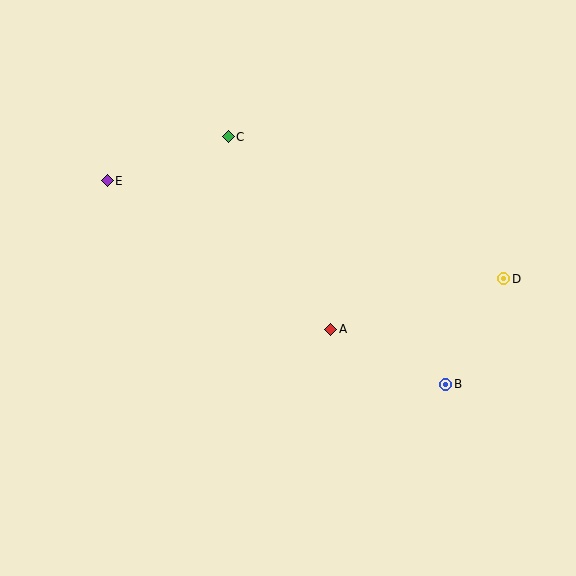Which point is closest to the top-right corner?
Point D is closest to the top-right corner.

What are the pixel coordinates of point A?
Point A is at (331, 329).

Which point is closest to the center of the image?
Point A at (331, 329) is closest to the center.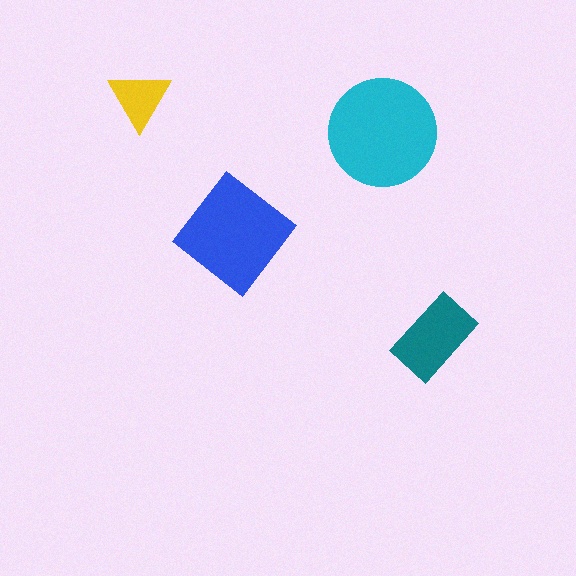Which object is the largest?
The cyan circle.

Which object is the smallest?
The yellow triangle.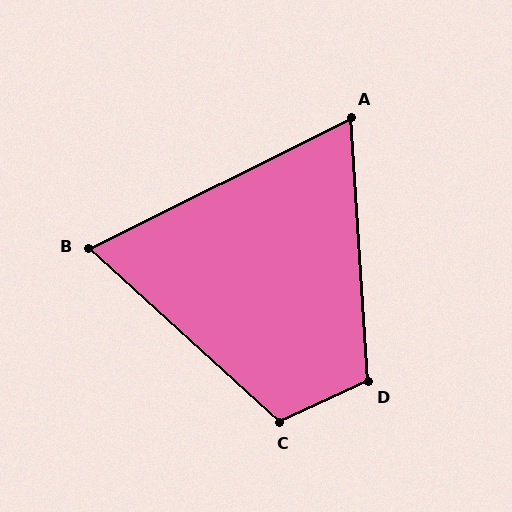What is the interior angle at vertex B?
Approximately 69 degrees (acute).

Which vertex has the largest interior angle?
C, at approximately 113 degrees.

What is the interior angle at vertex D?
Approximately 111 degrees (obtuse).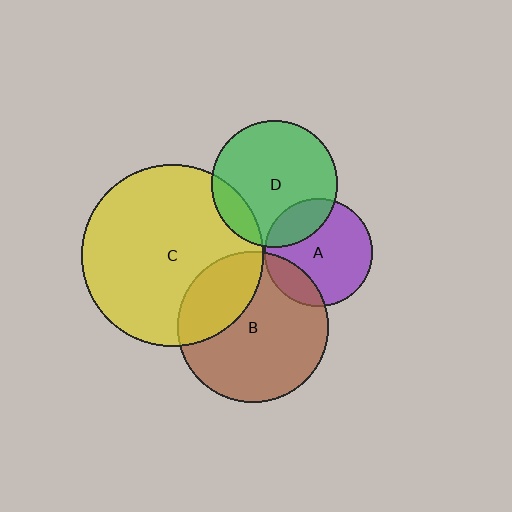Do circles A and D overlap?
Yes.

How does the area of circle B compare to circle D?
Approximately 1.4 times.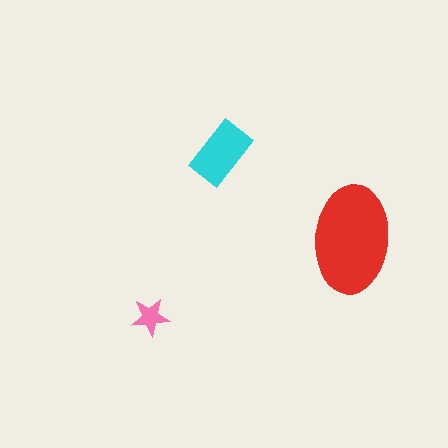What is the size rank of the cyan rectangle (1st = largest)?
2nd.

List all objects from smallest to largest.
The pink star, the cyan rectangle, the red ellipse.